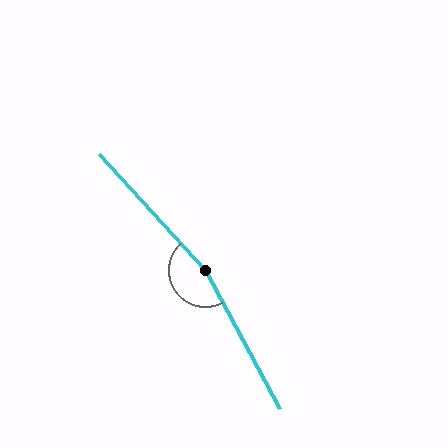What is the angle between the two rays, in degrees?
Approximately 166 degrees.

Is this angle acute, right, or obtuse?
It is obtuse.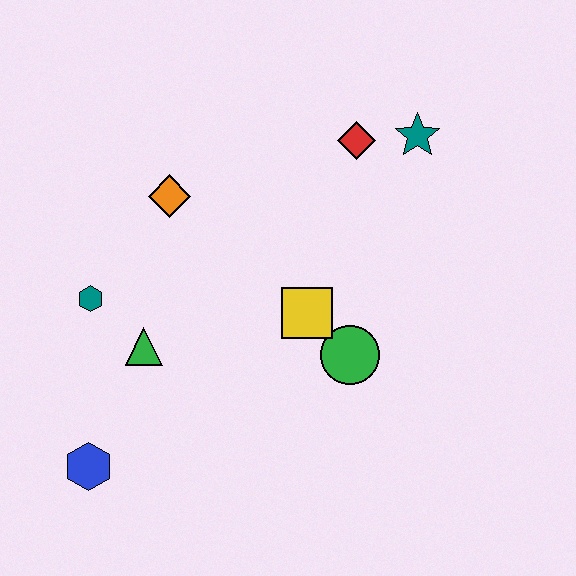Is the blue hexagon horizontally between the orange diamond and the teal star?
No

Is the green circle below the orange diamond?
Yes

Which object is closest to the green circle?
The yellow square is closest to the green circle.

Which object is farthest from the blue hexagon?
The teal star is farthest from the blue hexagon.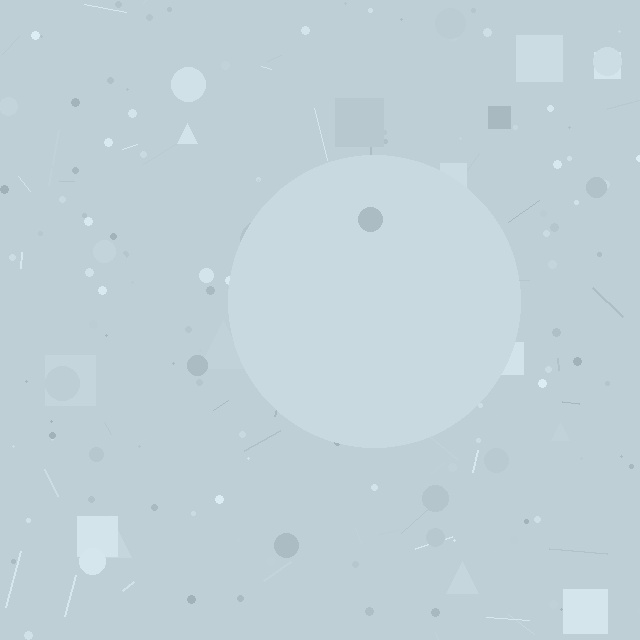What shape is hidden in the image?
A circle is hidden in the image.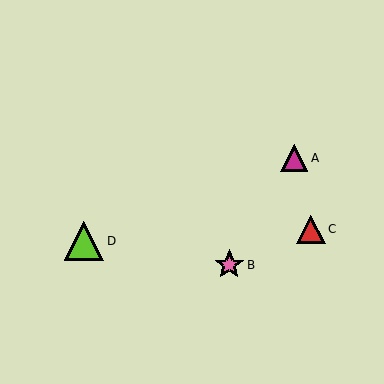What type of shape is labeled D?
Shape D is a lime triangle.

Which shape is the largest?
The lime triangle (labeled D) is the largest.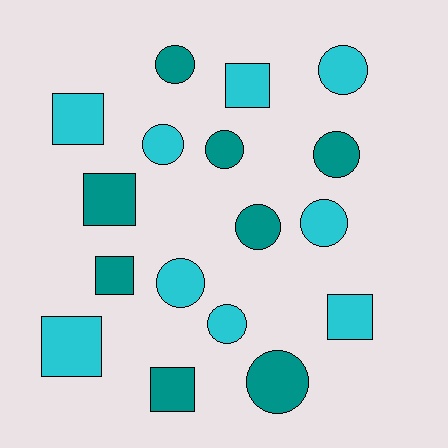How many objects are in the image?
There are 17 objects.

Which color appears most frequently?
Cyan, with 9 objects.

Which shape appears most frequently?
Circle, with 10 objects.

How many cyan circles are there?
There are 5 cyan circles.